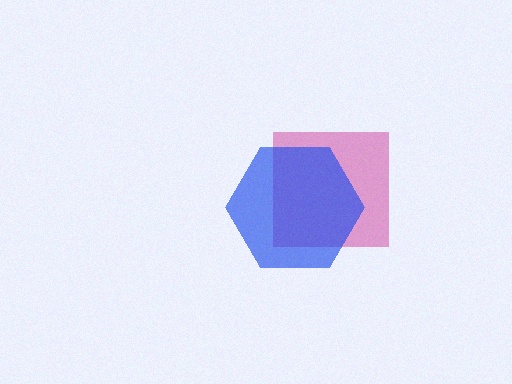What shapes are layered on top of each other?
The layered shapes are: a magenta square, a blue hexagon.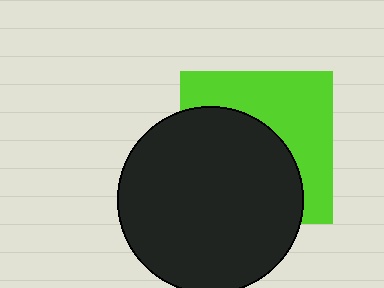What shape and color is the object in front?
The object in front is a black circle.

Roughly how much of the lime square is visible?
About half of it is visible (roughly 46%).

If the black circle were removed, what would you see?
You would see the complete lime square.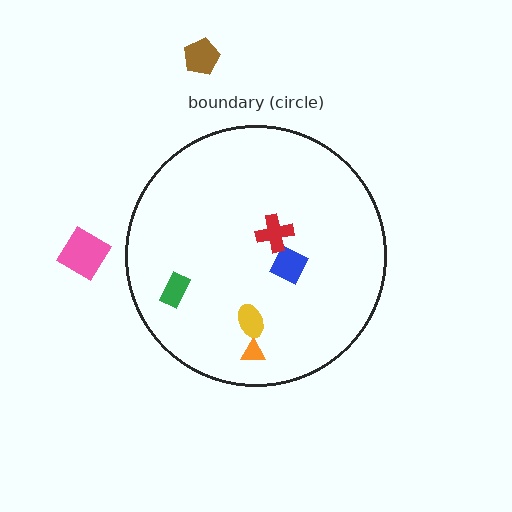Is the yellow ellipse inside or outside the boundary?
Inside.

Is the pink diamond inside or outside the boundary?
Outside.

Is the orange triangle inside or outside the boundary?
Inside.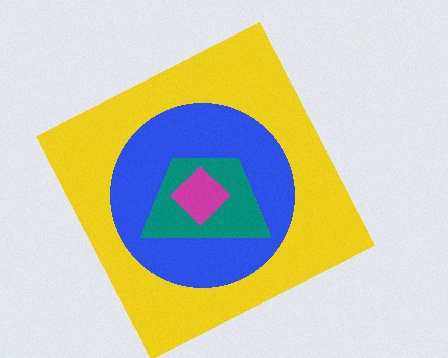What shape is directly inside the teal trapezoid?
The magenta diamond.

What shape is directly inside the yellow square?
The blue circle.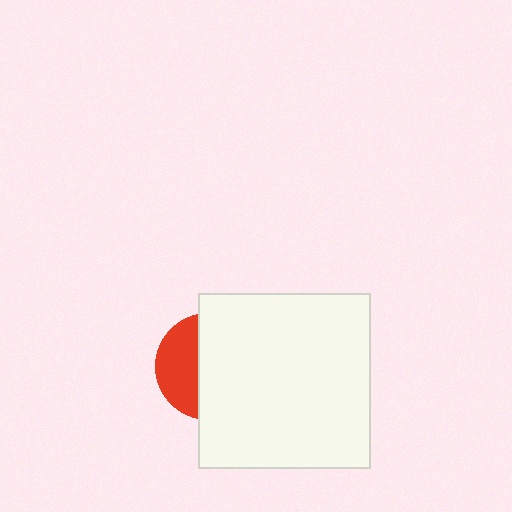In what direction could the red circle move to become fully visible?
The red circle could move left. That would shift it out from behind the white rectangle entirely.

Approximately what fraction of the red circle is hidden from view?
Roughly 63% of the red circle is hidden behind the white rectangle.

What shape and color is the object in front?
The object in front is a white rectangle.